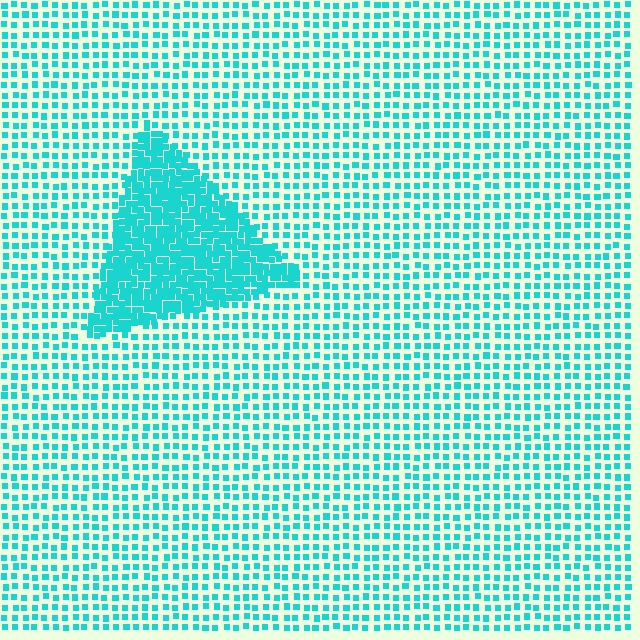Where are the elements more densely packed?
The elements are more densely packed inside the triangle boundary.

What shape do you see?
I see a triangle.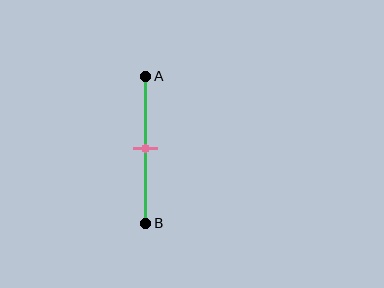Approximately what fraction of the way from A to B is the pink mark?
The pink mark is approximately 50% of the way from A to B.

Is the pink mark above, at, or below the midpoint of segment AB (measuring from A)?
The pink mark is approximately at the midpoint of segment AB.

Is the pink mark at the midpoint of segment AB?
Yes, the mark is approximately at the midpoint.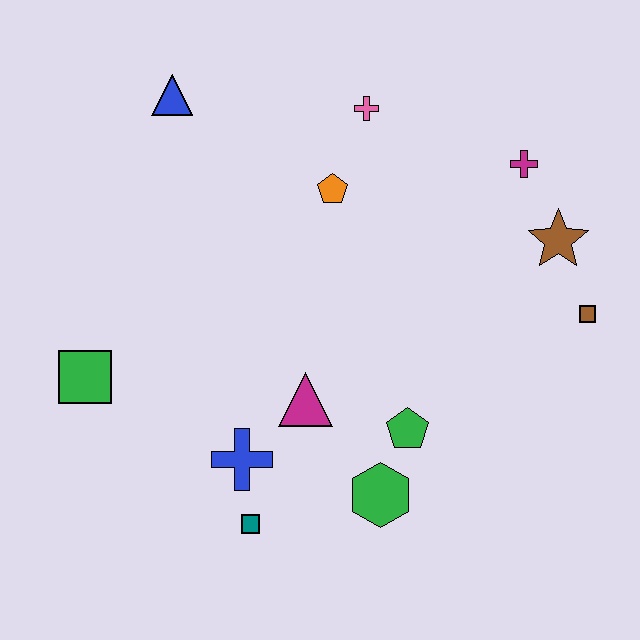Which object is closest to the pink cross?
The orange pentagon is closest to the pink cross.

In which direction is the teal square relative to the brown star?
The teal square is to the left of the brown star.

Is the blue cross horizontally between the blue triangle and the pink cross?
Yes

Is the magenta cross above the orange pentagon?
Yes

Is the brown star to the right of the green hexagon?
Yes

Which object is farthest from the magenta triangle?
The blue triangle is farthest from the magenta triangle.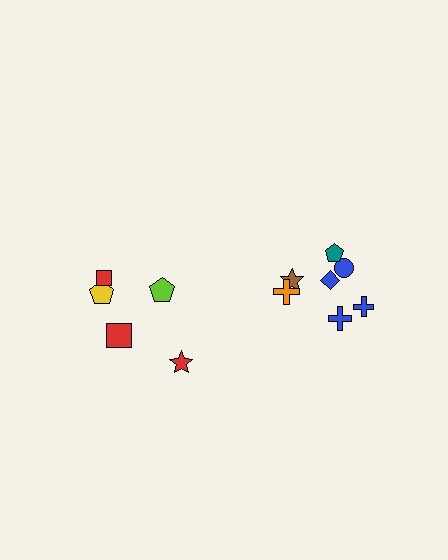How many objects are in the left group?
There are 5 objects.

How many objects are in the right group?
There are 7 objects.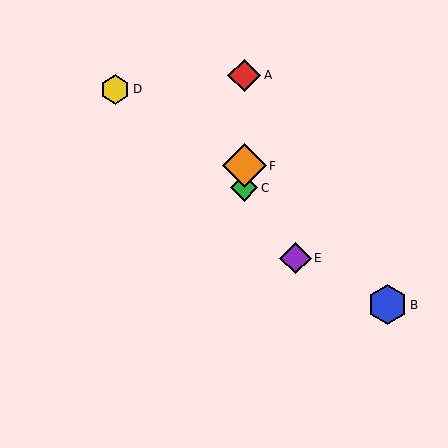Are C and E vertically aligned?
No, C is at x≈244 and E is at x≈296.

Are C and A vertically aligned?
Yes, both are at x≈244.